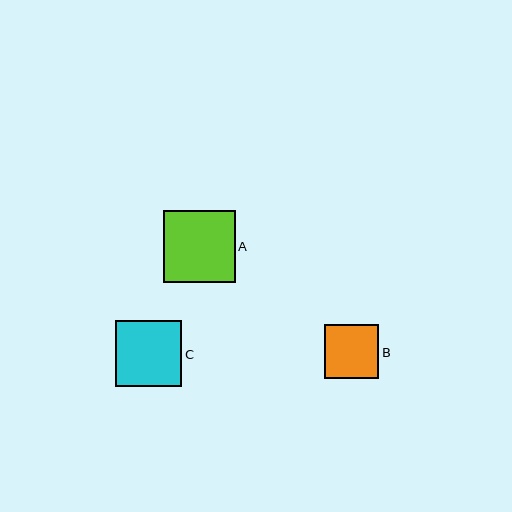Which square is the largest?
Square A is the largest with a size of approximately 72 pixels.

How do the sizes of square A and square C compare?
Square A and square C are approximately the same size.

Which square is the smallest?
Square B is the smallest with a size of approximately 54 pixels.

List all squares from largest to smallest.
From largest to smallest: A, C, B.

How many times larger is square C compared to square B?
Square C is approximately 1.2 times the size of square B.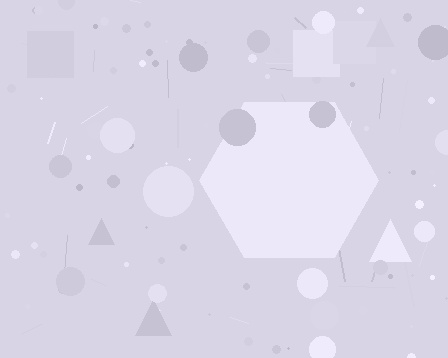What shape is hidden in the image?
A hexagon is hidden in the image.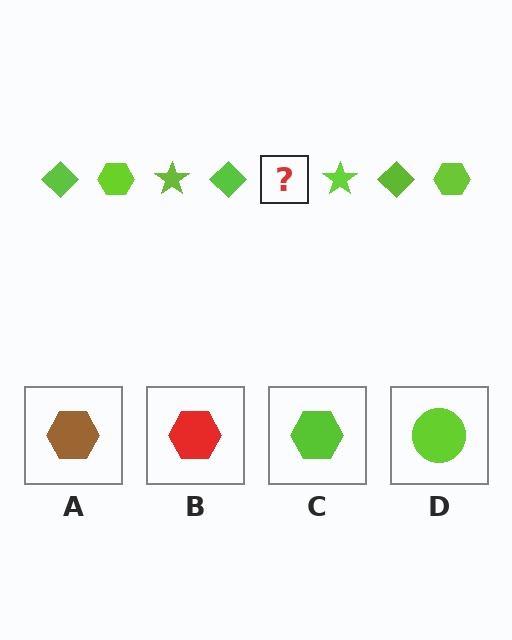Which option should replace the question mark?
Option C.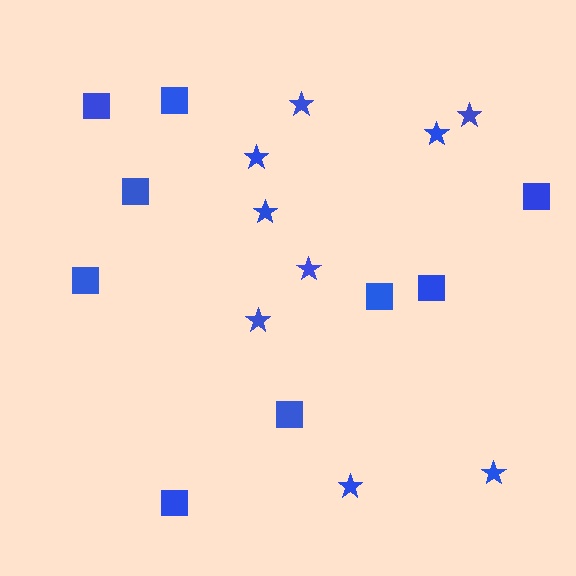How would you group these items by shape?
There are 2 groups: one group of squares (9) and one group of stars (9).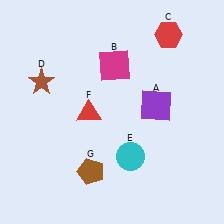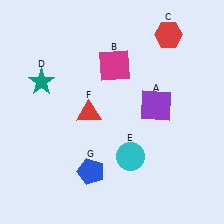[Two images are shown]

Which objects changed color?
D changed from brown to teal. G changed from brown to blue.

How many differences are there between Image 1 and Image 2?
There are 2 differences between the two images.